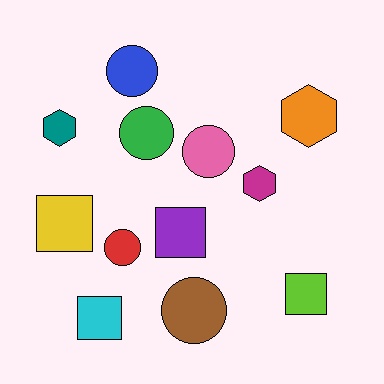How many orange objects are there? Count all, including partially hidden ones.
There is 1 orange object.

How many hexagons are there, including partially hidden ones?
There are 3 hexagons.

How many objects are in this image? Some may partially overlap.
There are 12 objects.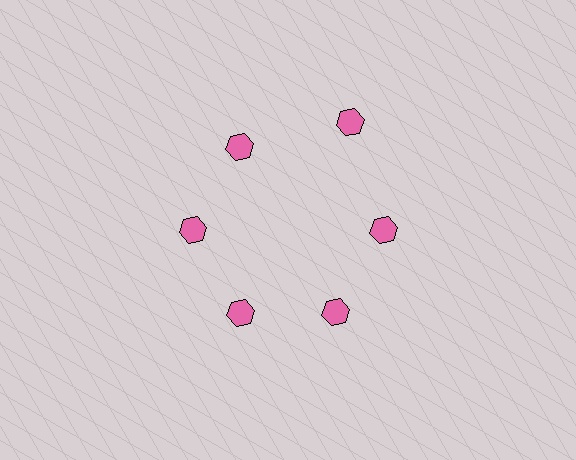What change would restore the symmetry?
The symmetry would be restored by moving it inward, back onto the ring so that all 6 hexagons sit at equal angles and equal distance from the center.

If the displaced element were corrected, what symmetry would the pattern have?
It would have 6-fold rotational symmetry — the pattern would map onto itself every 60 degrees.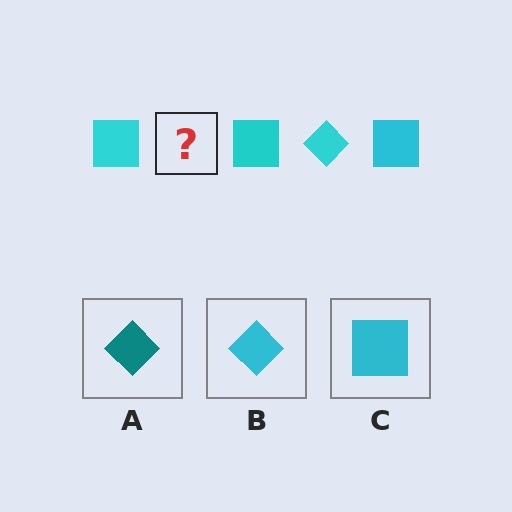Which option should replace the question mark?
Option B.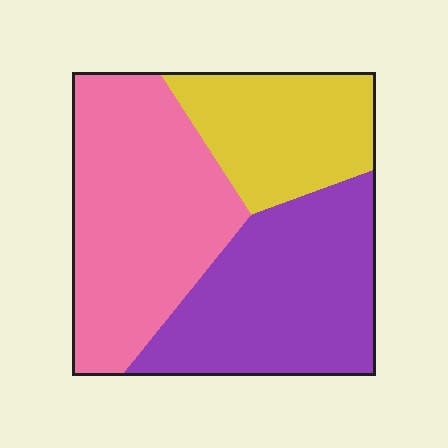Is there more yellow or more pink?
Pink.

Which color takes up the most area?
Pink, at roughly 40%.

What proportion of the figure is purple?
Purple takes up about three eighths (3/8) of the figure.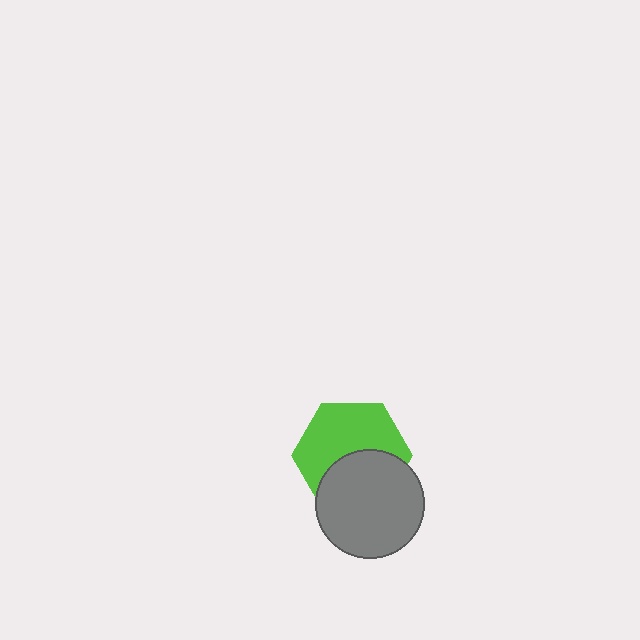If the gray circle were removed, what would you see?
You would see the complete lime hexagon.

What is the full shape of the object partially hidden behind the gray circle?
The partially hidden object is a lime hexagon.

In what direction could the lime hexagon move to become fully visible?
The lime hexagon could move up. That would shift it out from behind the gray circle entirely.